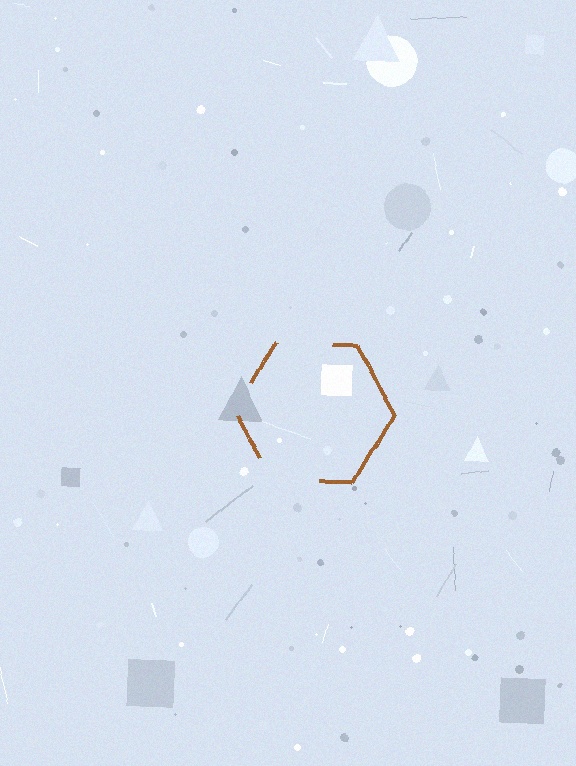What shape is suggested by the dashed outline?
The dashed outline suggests a hexagon.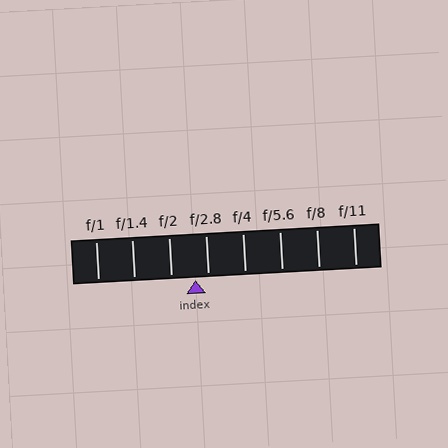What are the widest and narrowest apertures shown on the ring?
The widest aperture shown is f/1 and the narrowest is f/11.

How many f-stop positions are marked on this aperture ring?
There are 8 f-stop positions marked.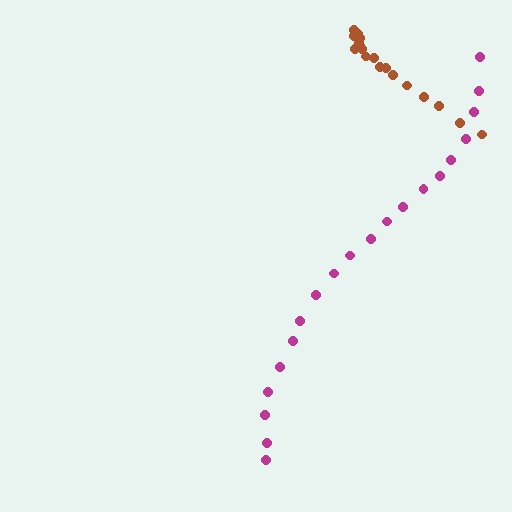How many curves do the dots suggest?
There are 2 distinct paths.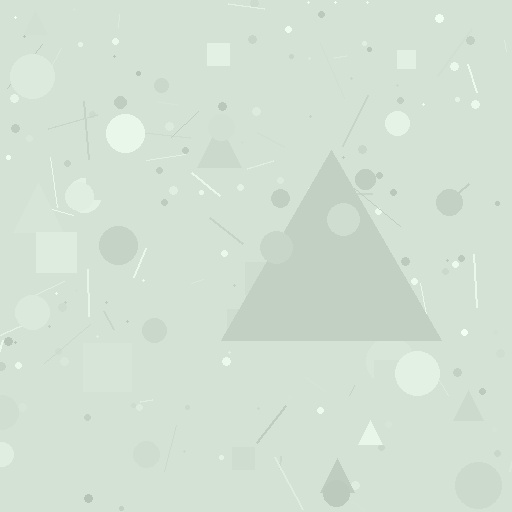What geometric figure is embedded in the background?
A triangle is embedded in the background.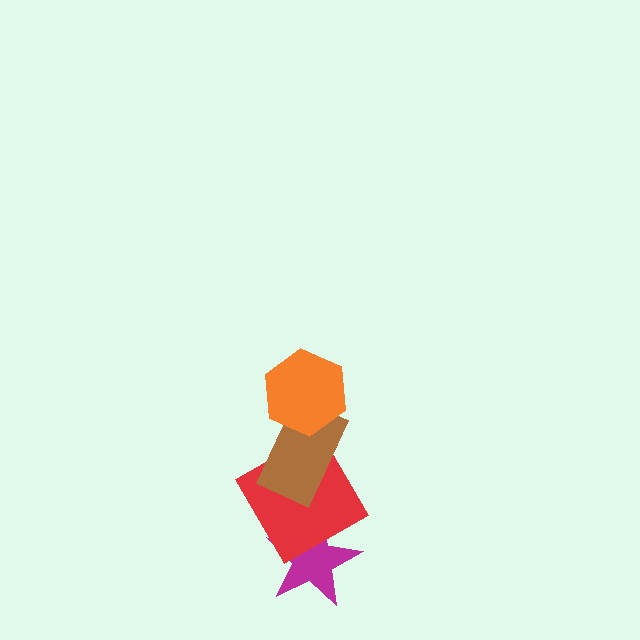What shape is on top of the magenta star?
The red diamond is on top of the magenta star.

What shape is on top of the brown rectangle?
The orange hexagon is on top of the brown rectangle.